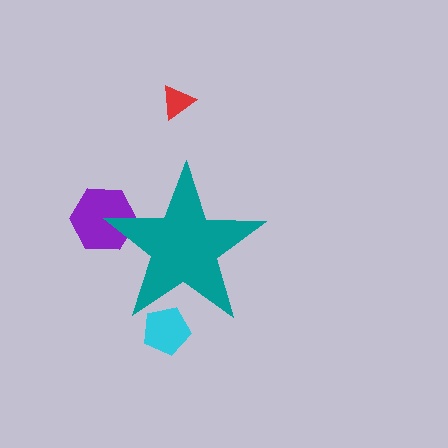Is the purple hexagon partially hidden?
Yes, the purple hexagon is partially hidden behind the teal star.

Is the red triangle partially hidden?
No, the red triangle is fully visible.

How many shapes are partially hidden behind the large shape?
2 shapes are partially hidden.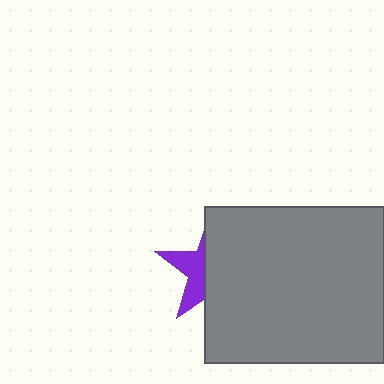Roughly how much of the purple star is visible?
A small part of it is visible (roughly 36%).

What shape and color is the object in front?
The object in front is a gray rectangle.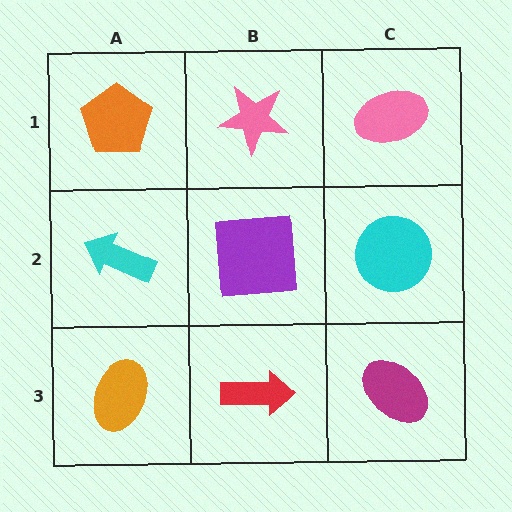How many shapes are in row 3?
3 shapes.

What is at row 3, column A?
An orange ellipse.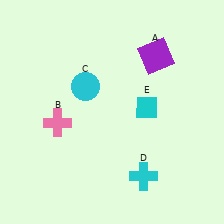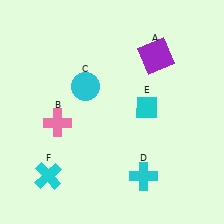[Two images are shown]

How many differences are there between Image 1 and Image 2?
There is 1 difference between the two images.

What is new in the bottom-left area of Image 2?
A cyan cross (F) was added in the bottom-left area of Image 2.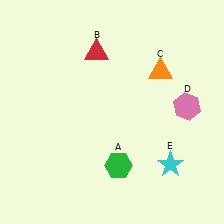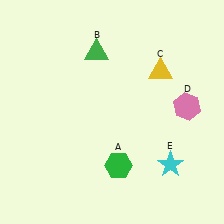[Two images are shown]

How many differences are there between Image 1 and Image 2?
There are 2 differences between the two images.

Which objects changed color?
B changed from red to green. C changed from orange to yellow.